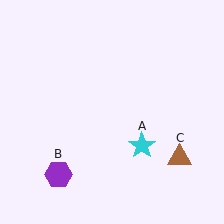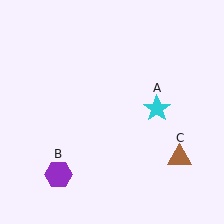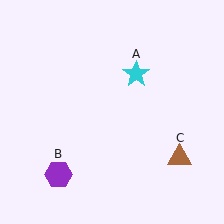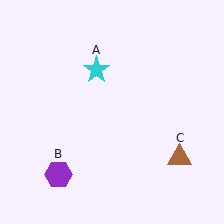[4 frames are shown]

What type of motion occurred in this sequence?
The cyan star (object A) rotated counterclockwise around the center of the scene.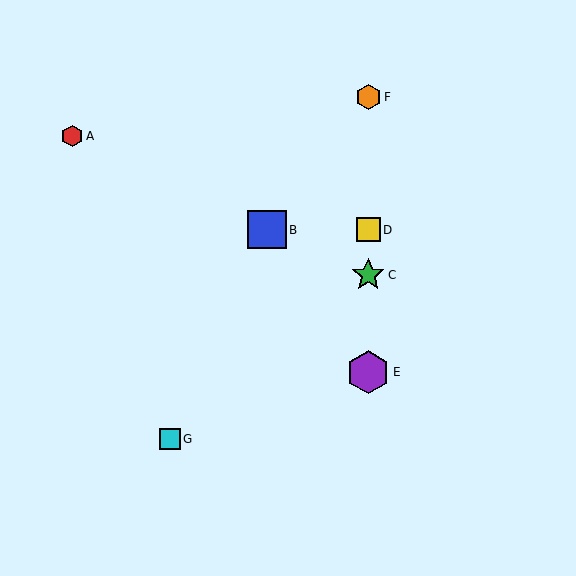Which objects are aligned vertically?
Objects C, D, E, F are aligned vertically.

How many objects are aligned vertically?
4 objects (C, D, E, F) are aligned vertically.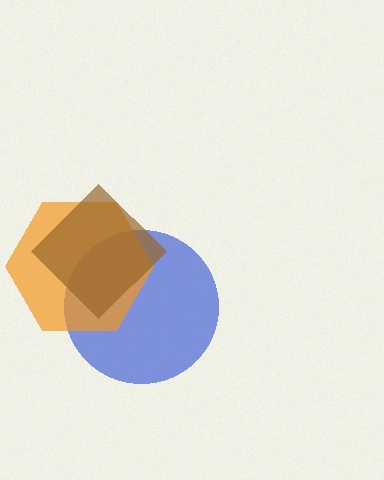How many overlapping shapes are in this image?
There are 3 overlapping shapes in the image.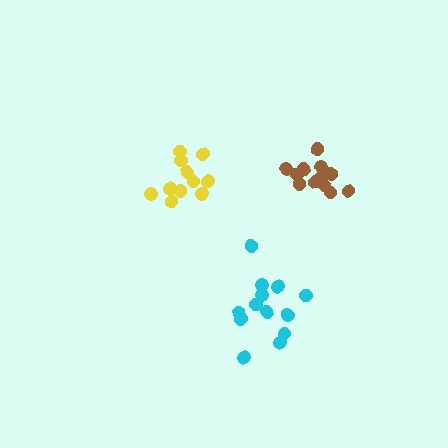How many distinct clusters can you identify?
There are 3 distinct clusters.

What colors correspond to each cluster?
The clusters are colored: brown, cyan, yellow.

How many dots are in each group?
Group 1: 13 dots, Group 2: 13 dots, Group 3: 11 dots (37 total).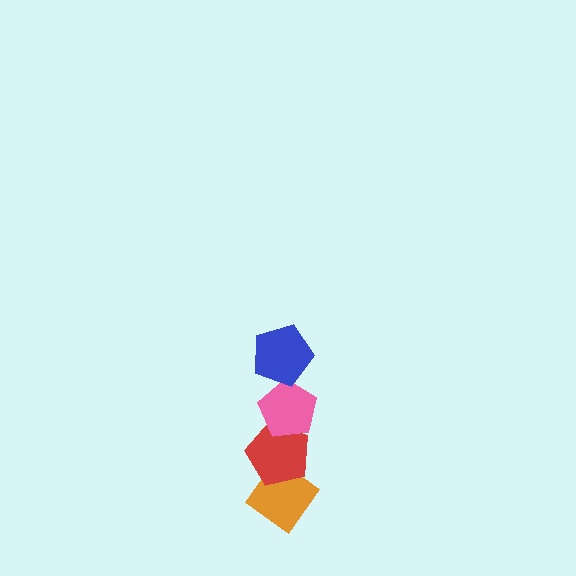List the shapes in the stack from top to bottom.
From top to bottom: the blue pentagon, the pink pentagon, the red pentagon, the orange diamond.